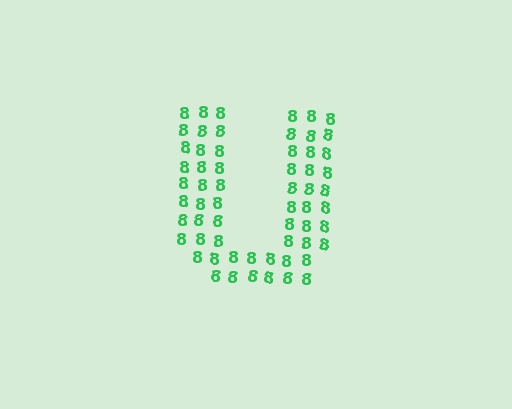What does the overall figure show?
The overall figure shows the letter U.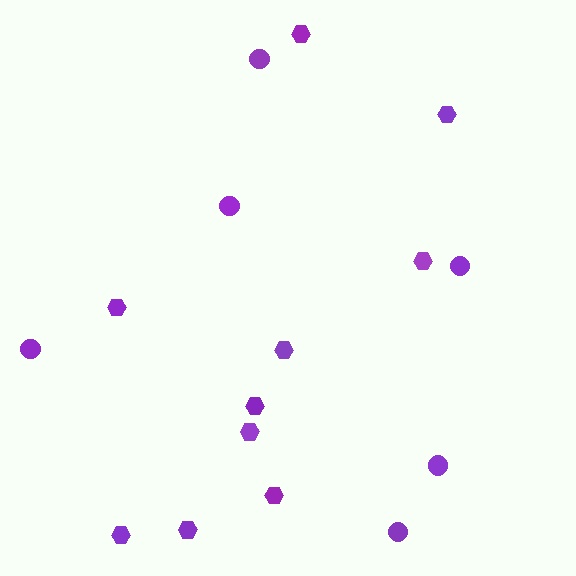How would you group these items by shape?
There are 2 groups: one group of circles (6) and one group of hexagons (10).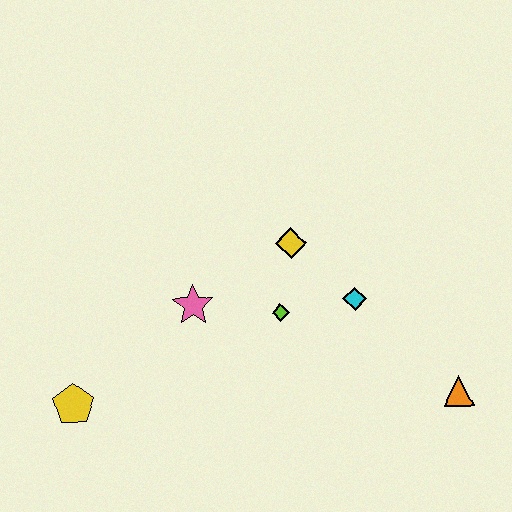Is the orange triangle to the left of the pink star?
No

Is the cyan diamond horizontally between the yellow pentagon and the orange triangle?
Yes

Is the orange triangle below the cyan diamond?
Yes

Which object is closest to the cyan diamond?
The lime diamond is closest to the cyan diamond.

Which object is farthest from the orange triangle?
The yellow pentagon is farthest from the orange triangle.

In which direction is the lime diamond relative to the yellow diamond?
The lime diamond is below the yellow diamond.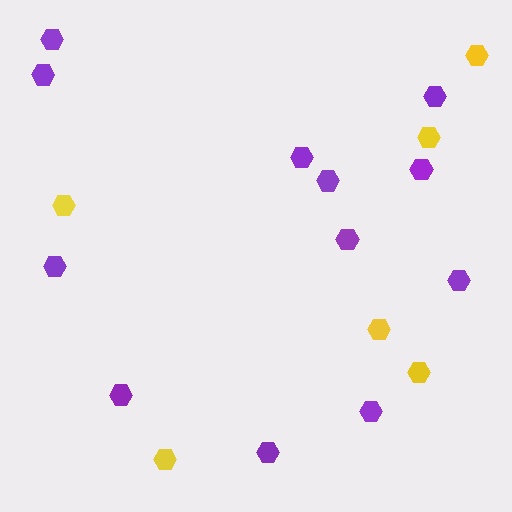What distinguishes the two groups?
There are 2 groups: one group of yellow hexagons (6) and one group of purple hexagons (12).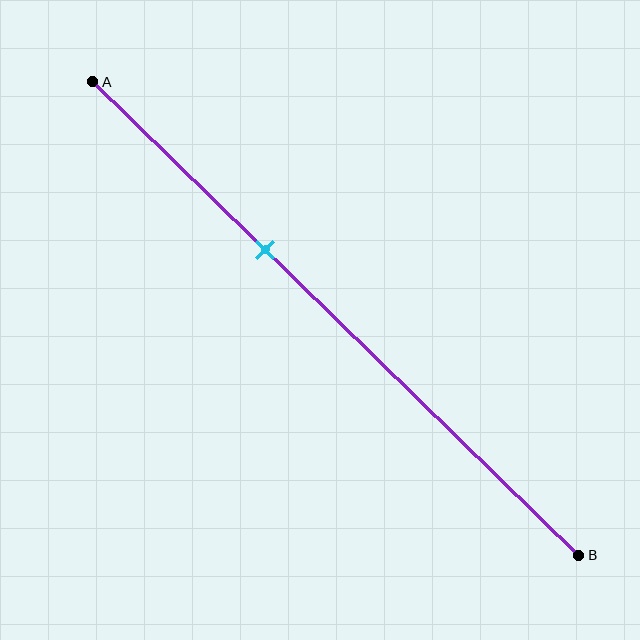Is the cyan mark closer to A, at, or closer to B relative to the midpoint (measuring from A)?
The cyan mark is closer to point A than the midpoint of segment AB.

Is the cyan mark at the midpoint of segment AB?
No, the mark is at about 35% from A, not at the 50% midpoint.